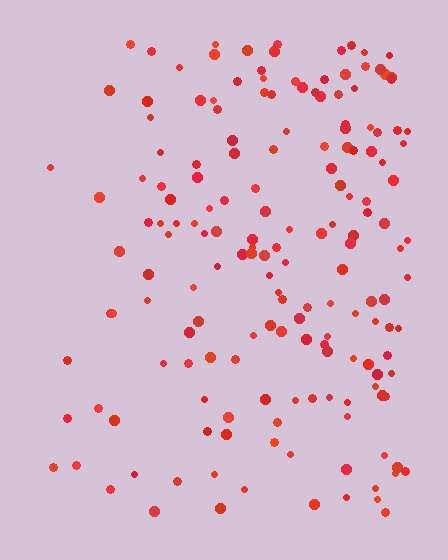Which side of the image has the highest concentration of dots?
The right.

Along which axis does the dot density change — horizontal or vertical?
Horizontal.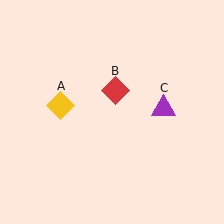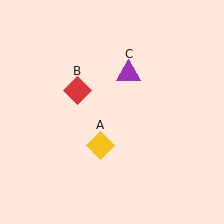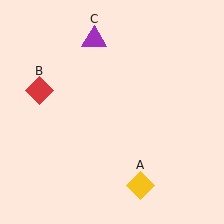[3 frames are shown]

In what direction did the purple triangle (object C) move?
The purple triangle (object C) moved up and to the left.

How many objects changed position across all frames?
3 objects changed position: yellow diamond (object A), red diamond (object B), purple triangle (object C).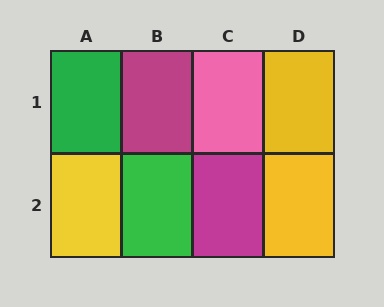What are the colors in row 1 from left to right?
Green, magenta, pink, yellow.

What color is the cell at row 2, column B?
Green.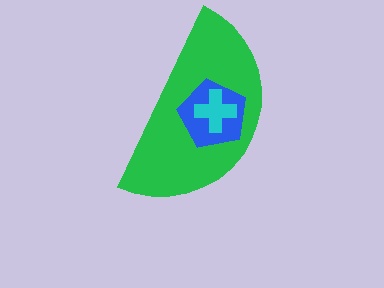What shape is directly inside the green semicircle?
The blue pentagon.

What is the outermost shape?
The green semicircle.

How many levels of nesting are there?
3.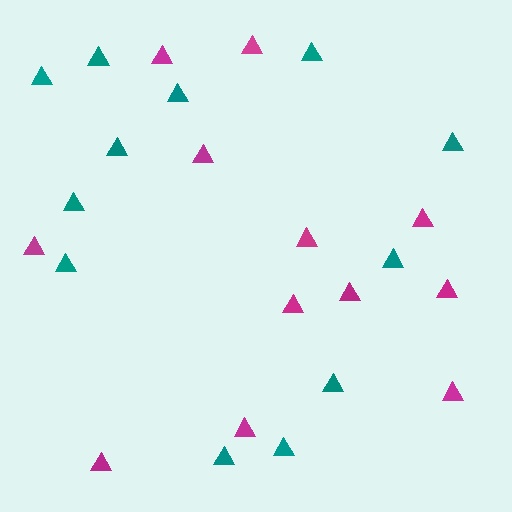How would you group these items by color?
There are 2 groups: one group of magenta triangles (12) and one group of teal triangles (12).